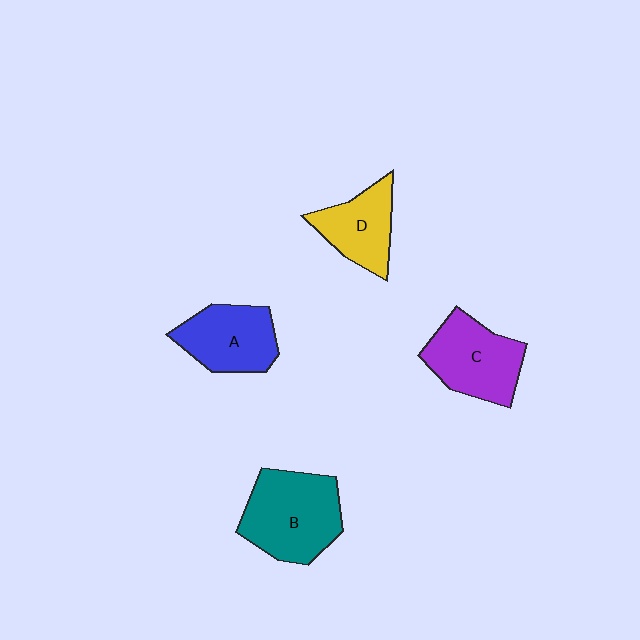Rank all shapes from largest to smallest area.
From largest to smallest: B (teal), C (purple), A (blue), D (yellow).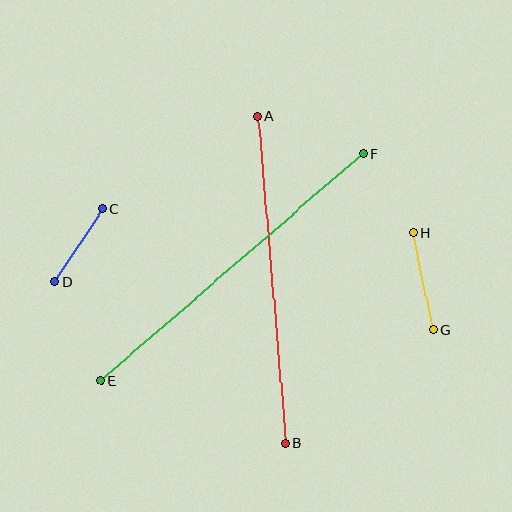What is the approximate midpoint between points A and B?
The midpoint is at approximately (272, 280) pixels.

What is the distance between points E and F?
The distance is approximately 347 pixels.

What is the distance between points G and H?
The distance is approximately 99 pixels.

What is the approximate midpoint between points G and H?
The midpoint is at approximately (423, 281) pixels.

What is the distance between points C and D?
The distance is approximately 88 pixels.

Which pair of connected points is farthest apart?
Points E and F are farthest apart.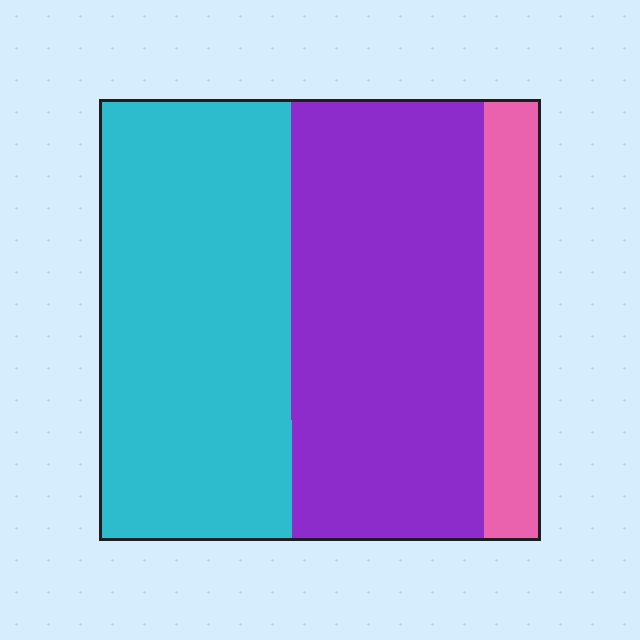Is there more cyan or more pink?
Cyan.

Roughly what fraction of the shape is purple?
Purple takes up about two fifths (2/5) of the shape.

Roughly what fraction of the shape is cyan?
Cyan takes up between a third and a half of the shape.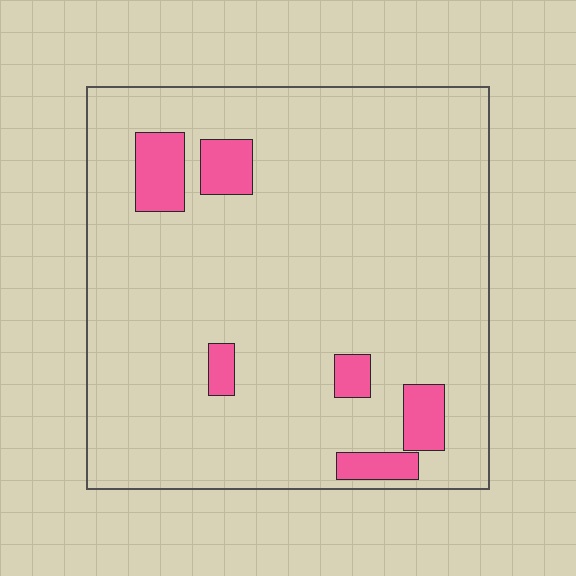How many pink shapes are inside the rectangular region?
6.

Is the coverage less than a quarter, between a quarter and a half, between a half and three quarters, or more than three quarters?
Less than a quarter.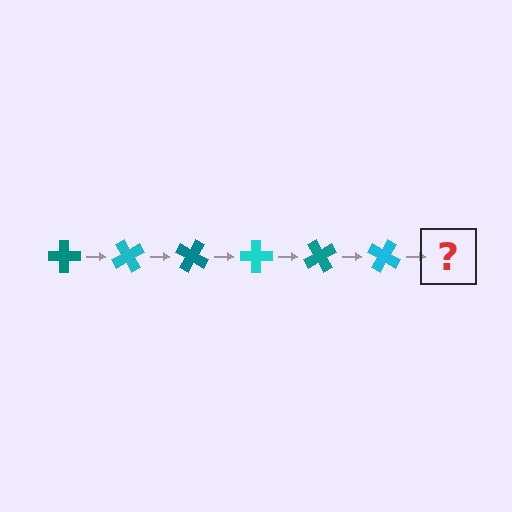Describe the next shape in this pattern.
It should be a teal cross, rotated 360 degrees from the start.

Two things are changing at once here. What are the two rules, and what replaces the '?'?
The two rules are that it rotates 60 degrees each step and the color cycles through teal and cyan. The '?' should be a teal cross, rotated 360 degrees from the start.